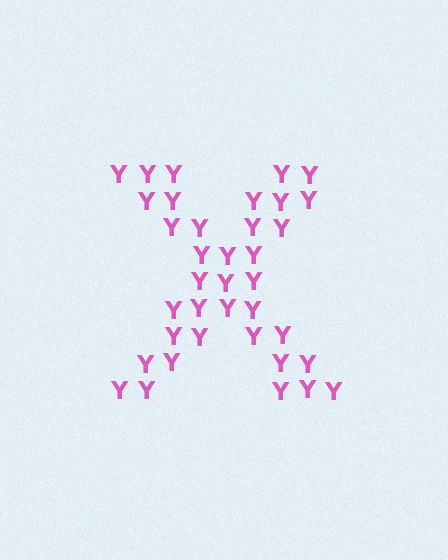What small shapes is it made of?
It is made of small letter Y's.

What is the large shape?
The large shape is the letter X.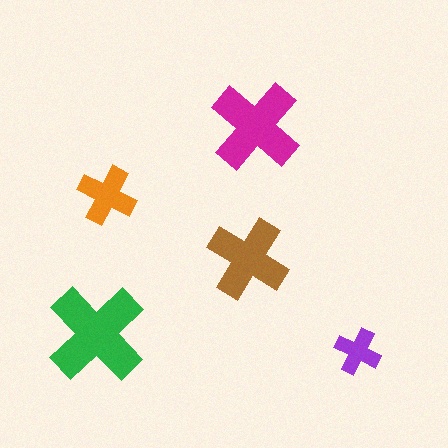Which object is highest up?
The magenta cross is topmost.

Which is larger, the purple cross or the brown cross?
The brown one.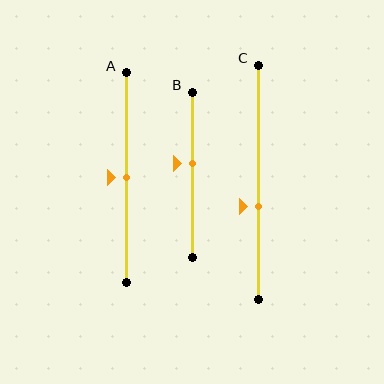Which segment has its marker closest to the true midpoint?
Segment A has its marker closest to the true midpoint.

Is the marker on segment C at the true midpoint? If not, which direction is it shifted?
No, the marker on segment C is shifted downward by about 10% of the segment length.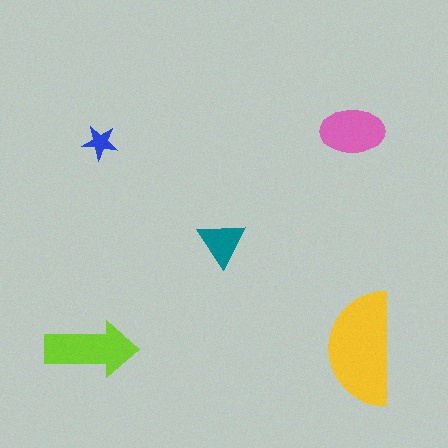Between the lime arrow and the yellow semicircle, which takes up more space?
The yellow semicircle.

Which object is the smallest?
The blue star.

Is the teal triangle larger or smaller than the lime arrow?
Smaller.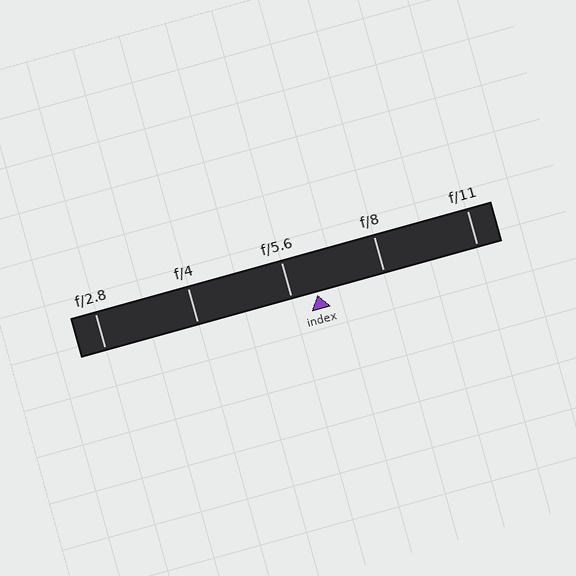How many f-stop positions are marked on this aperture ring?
There are 5 f-stop positions marked.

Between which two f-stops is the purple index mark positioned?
The index mark is between f/5.6 and f/8.